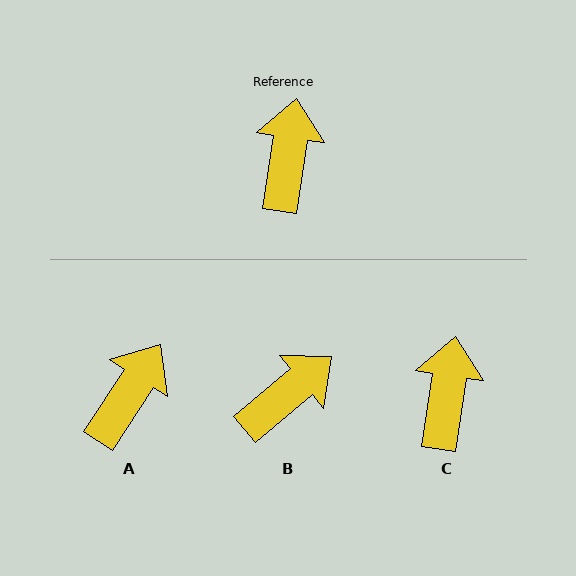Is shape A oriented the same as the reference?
No, it is off by about 24 degrees.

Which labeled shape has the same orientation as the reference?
C.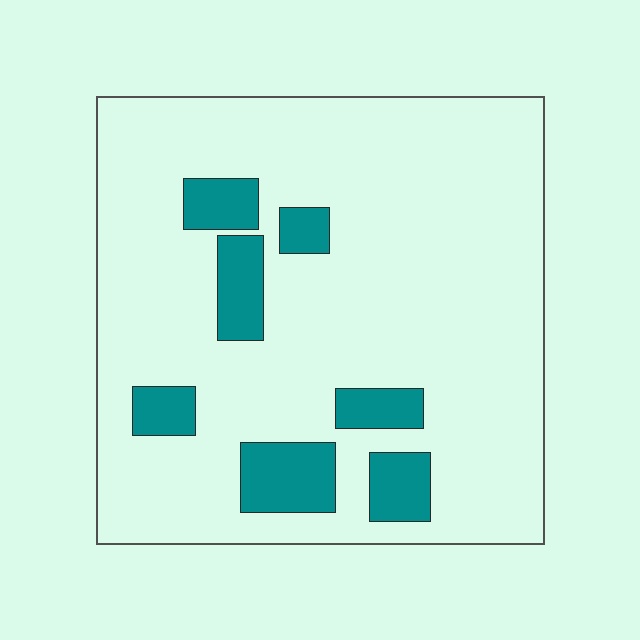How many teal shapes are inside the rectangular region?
7.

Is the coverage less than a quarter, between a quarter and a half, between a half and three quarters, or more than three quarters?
Less than a quarter.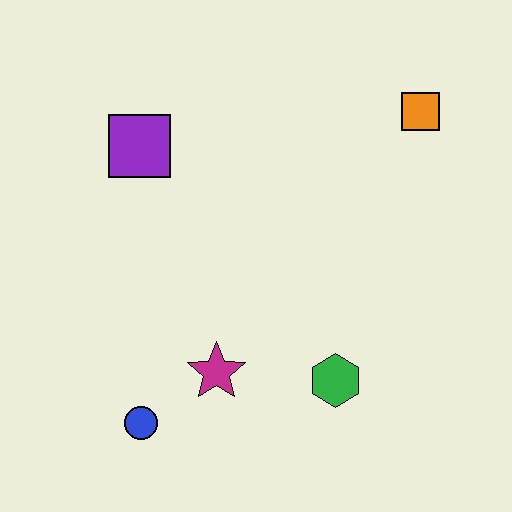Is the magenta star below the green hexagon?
No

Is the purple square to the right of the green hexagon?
No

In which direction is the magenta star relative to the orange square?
The magenta star is below the orange square.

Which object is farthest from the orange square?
The blue circle is farthest from the orange square.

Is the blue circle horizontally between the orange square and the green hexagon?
No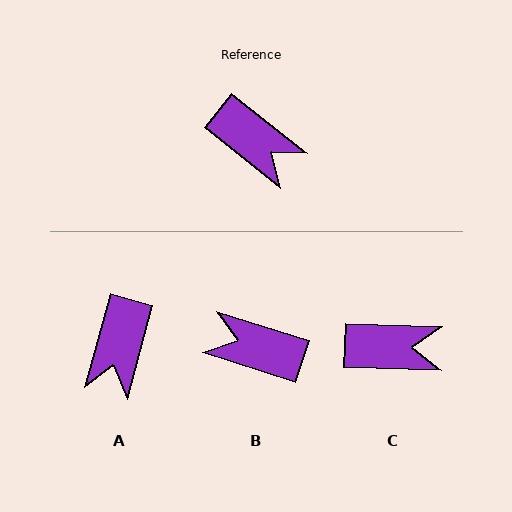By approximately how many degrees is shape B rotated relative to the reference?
Approximately 159 degrees clockwise.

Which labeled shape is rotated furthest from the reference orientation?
B, about 159 degrees away.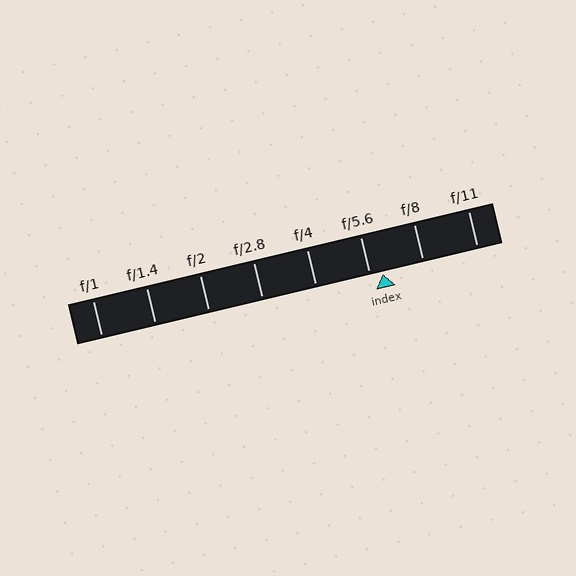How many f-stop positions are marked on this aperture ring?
There are 8 f-stop positions marked.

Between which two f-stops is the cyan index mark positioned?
The index mark is between f/5.6 and f/8.